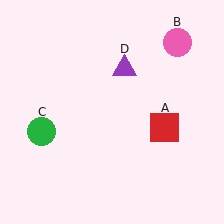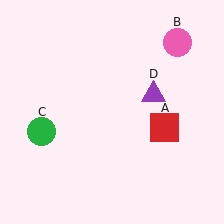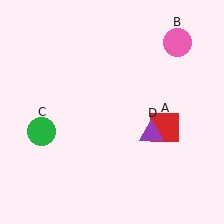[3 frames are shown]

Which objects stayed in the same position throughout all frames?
Red square (object A) and pink circle (object B) and green circle (object C) remained stationary.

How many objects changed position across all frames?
1 object changed position: purple triangle (object D).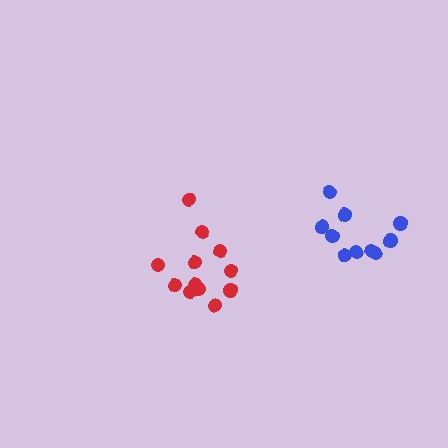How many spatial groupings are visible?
There are 2 spatial groupings.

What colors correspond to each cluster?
The clusters are colored: red, blue.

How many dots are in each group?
Group 1: 12 dots, Group 2: 10 dots (22 total).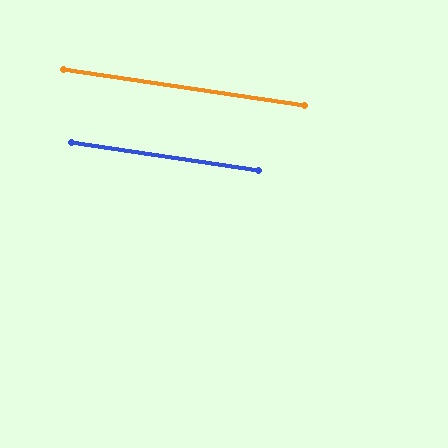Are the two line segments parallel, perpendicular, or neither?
Parallel — their directions differ by only 0.0°.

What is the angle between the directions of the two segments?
Approximately 0 degrees.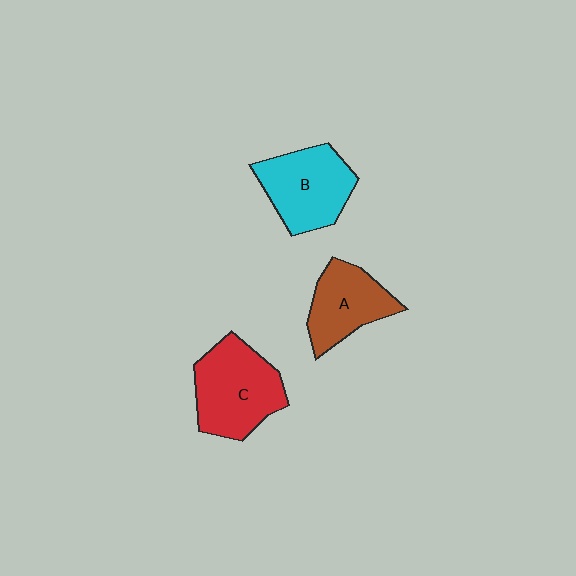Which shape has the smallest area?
Shape A (brown).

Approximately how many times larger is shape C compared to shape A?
Approximately 1.3 times.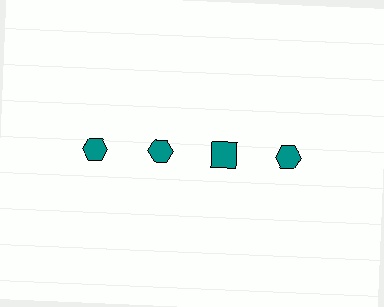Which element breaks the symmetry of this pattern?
The teal square in the top row, center column breaks the symmetry. All other shapes are teal hexagons.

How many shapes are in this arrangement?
There are 4 shapes arranged in a grid pattern.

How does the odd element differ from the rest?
It has a different shape: square instead of hexagon.